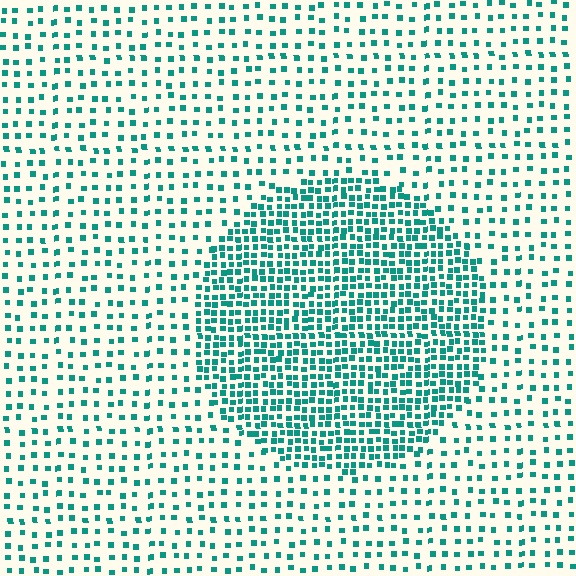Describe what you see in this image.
The image contains small teal elements arranged at two different densities. A circle-shaped region is visible where the elements are more densely packed than the surrounding area.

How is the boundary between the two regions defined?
The boundary is defined by a change in element density (approximately 2.5x ratio). All elements are the same color, size, and shape.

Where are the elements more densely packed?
The elements are more densely packed inside the circle boundary.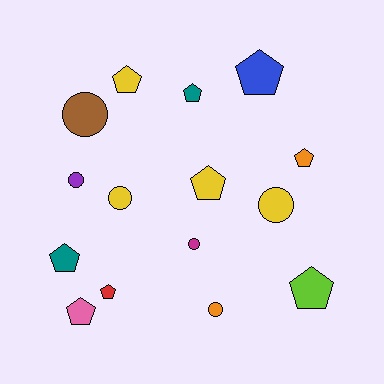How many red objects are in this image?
There is 1 red object.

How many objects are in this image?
There are 15 objects.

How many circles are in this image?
There are 6 circles.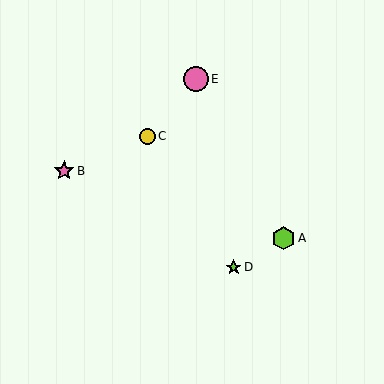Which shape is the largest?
The pink circle (labeled E) is the largest.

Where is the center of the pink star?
The center of the pink star is at (64, 171).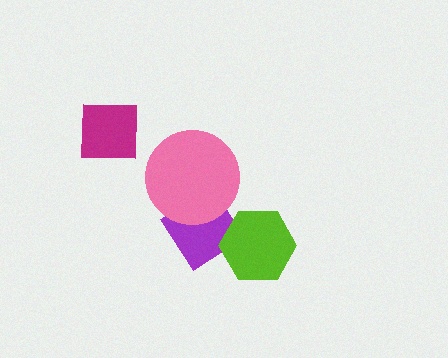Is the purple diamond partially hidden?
Yes, it is partially covered by another shape.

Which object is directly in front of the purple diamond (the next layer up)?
The pink circle is directly in front of the purple diamond.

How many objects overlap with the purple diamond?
2 objects overlap with the purple diamond.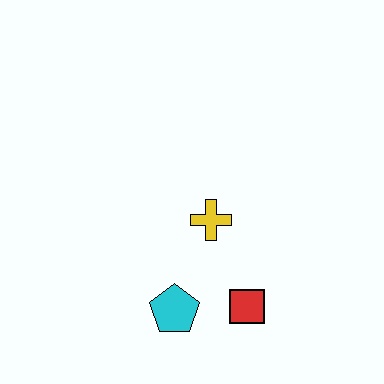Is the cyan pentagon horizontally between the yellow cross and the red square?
No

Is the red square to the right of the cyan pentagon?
Yes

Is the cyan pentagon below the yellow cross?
Yes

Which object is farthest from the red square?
The yellow cross is farthest from the red square.